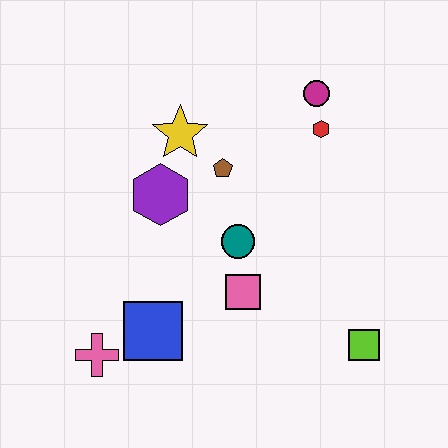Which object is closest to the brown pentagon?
The yellow star is closest to the brown pentagon.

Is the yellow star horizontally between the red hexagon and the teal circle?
No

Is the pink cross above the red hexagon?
No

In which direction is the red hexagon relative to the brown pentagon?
The red hexagon is to the right of the brown pentagon.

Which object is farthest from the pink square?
The magenta circle is farthest from the pink square.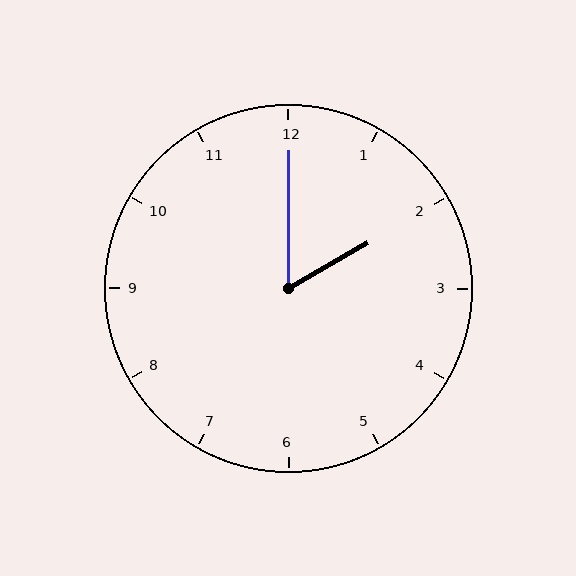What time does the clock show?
2:00.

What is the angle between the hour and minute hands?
Approximately 60 degrees.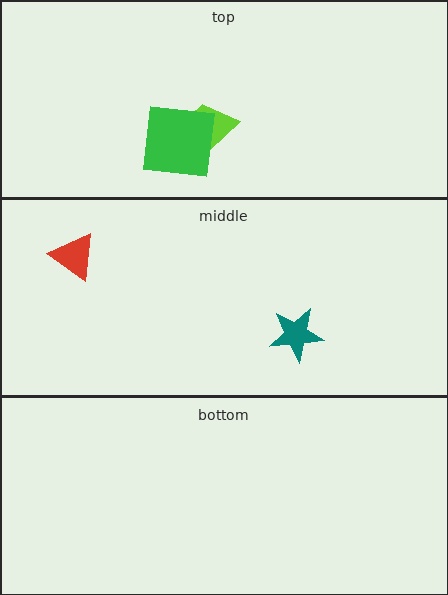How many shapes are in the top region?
2.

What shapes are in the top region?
The lime trapezoid, the green square.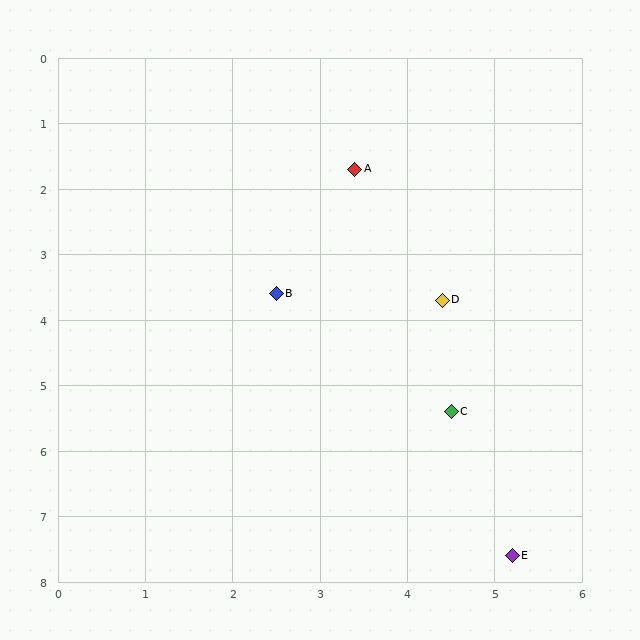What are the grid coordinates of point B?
Point B is at approximately (2.5, 3.6).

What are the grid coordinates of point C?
Point C is at approximately (4.5, 5.4).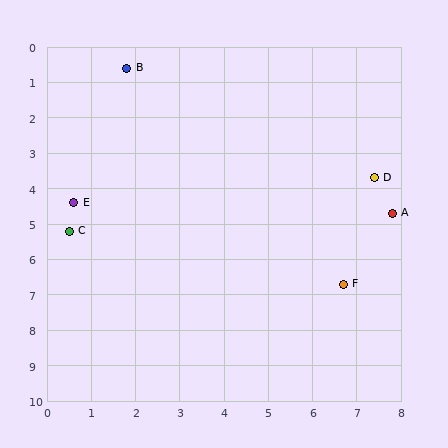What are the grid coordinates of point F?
Point F is at approximately (6.7, 6.7).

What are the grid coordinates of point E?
Point E is at approximately (0.6, 4.4).